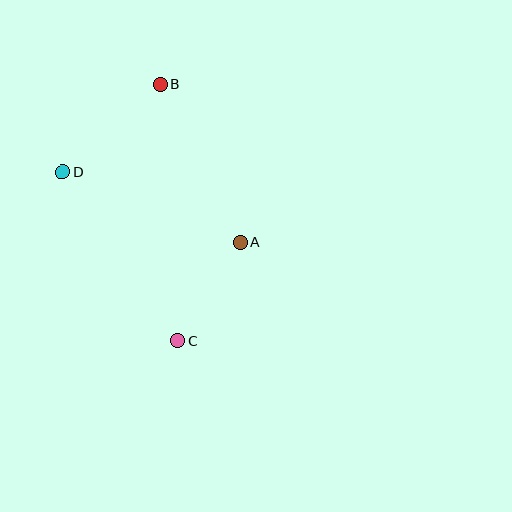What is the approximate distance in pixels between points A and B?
The distance between A and B is approximately 177 pixels.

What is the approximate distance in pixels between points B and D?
The distance between B and D is approximately 131 pixels.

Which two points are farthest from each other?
Points B and C are farthest from each other.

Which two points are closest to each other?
Points A and C are closest to each other.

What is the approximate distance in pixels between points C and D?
The distance between C and D is approximately 204 pixels.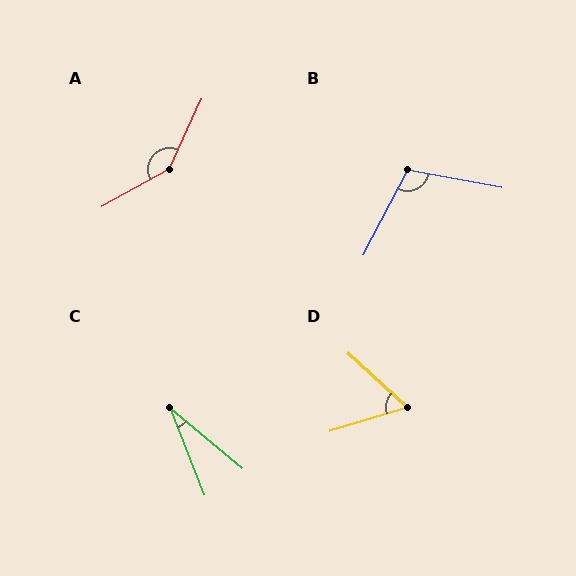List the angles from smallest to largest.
C (28°), D (59°), B (107°), A (144°).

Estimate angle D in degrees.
Approximately 59 degrees.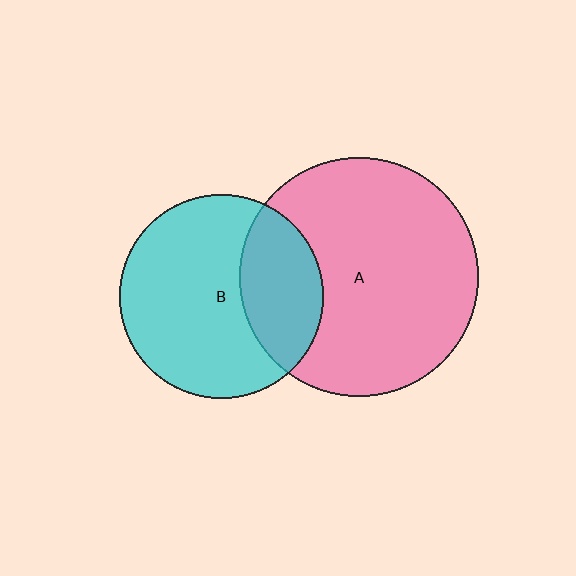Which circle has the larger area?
Circle A (pink).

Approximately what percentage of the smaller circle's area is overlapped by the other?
Approximately 30%.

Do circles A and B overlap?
Yes.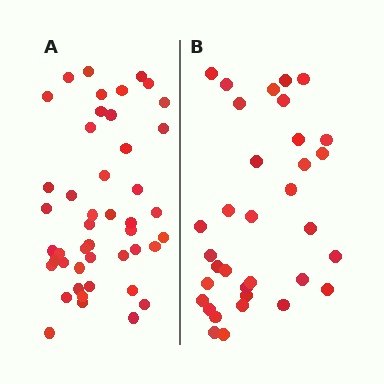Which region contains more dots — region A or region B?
Region A (the left region) has more dots.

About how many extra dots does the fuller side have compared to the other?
Region A has roughly 12 or so more dots than region B.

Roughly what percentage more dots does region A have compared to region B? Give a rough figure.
About 35% more.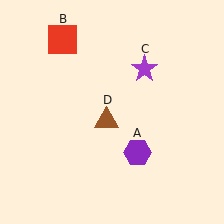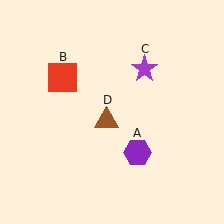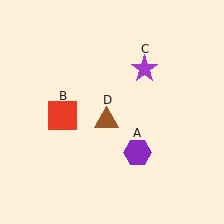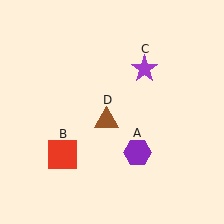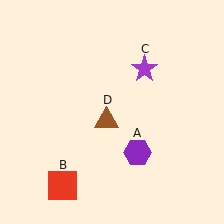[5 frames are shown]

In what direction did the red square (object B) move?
The red square (object B) moved down.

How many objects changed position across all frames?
1 object changed position: red square (object B).